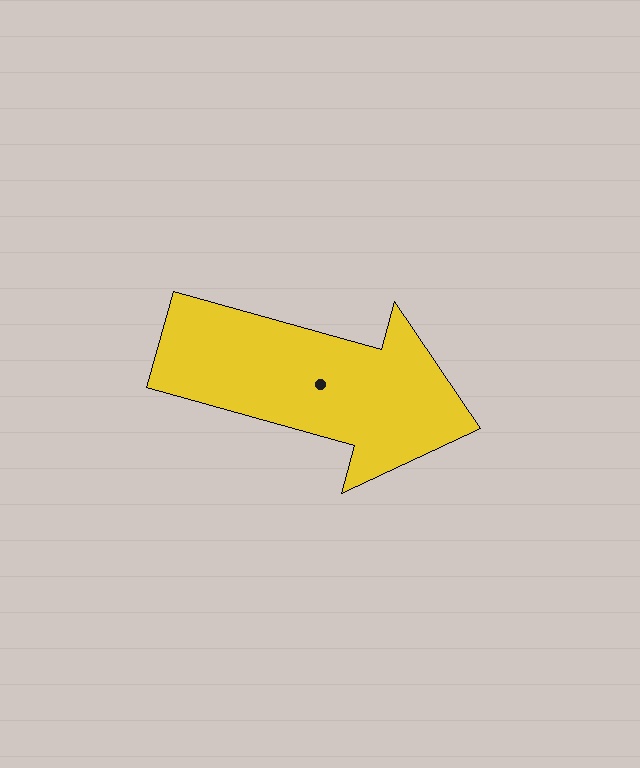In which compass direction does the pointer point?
East.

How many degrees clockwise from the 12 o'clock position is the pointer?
Approximately 106 degrees.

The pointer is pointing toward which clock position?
Roughly 4 o'clock.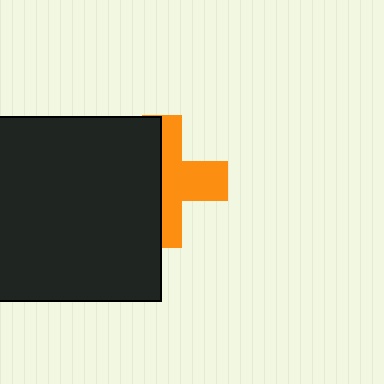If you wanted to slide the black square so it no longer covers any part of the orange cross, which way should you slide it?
Slide it left — that is the most direct way to separate the two shapes.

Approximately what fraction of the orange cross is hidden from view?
Roughly 50% of the orange cross is hidden behind the black square.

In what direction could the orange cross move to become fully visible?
The orange cross could move right. That would shift it out from behind the black square entirely.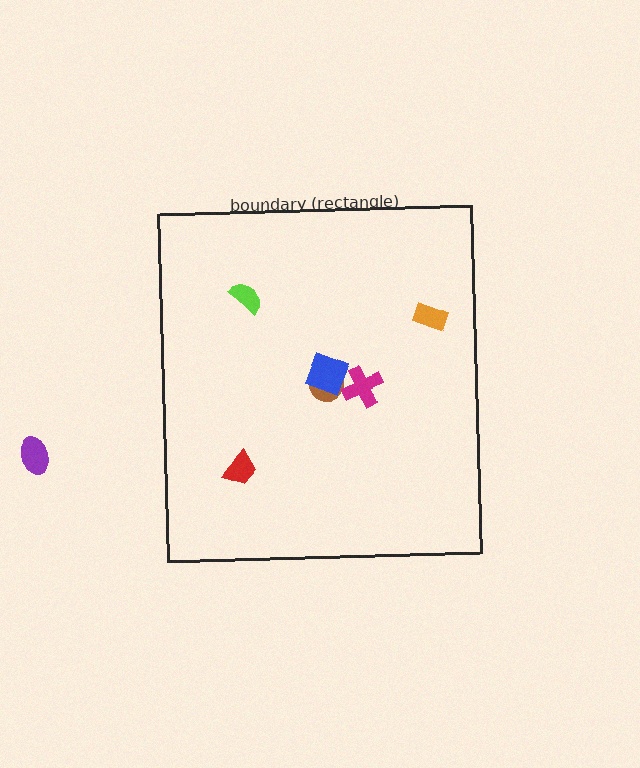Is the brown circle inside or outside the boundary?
Inside.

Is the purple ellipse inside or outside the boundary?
Outside.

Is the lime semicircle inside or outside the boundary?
Inside.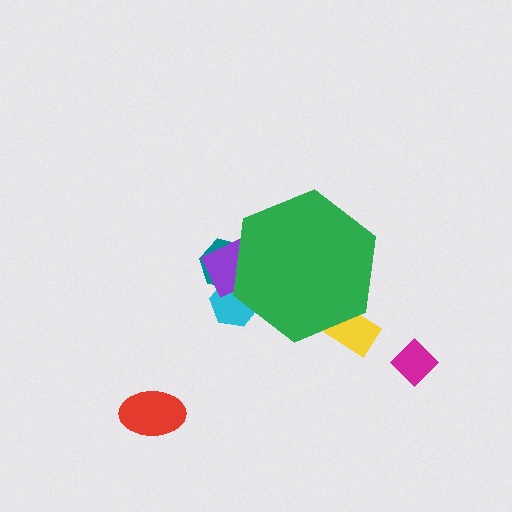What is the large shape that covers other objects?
A green hexagon.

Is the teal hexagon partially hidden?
Yes, the teal hexagon is partially hidden behind the green hexagon.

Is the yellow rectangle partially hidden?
Yes, the yellow rectangle is partially hidden behind the green hexagon.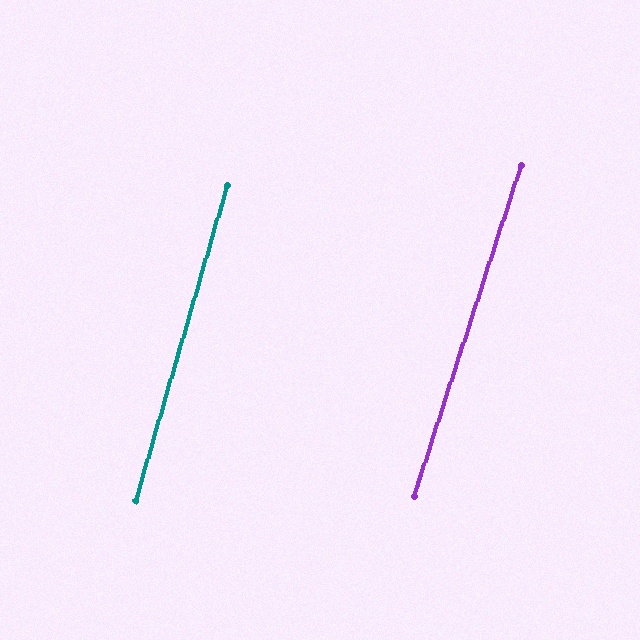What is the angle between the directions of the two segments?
Approximately 2 degrees.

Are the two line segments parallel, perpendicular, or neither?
Parallel — their directions differ by only 1.7°.